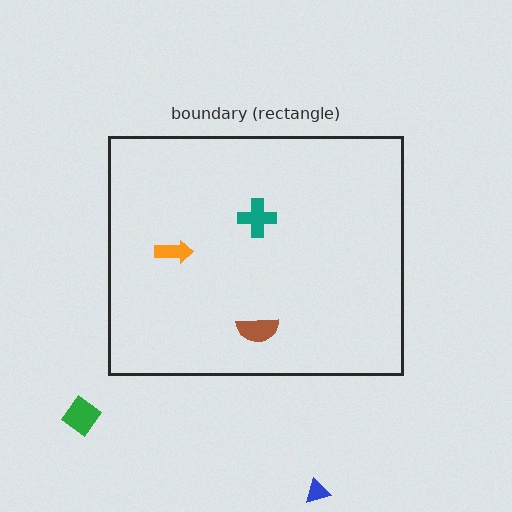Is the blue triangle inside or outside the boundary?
Outside.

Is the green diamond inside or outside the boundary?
Outside.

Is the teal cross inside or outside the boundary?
Inside.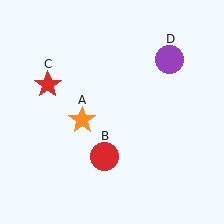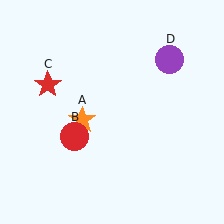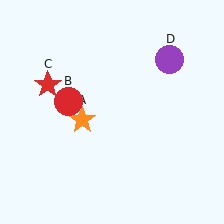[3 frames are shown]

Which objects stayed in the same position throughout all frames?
Orange star (object A) and red star (object C) and purple circle (object D) remained stationary.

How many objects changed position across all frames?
1 object changed position: red circle (object B).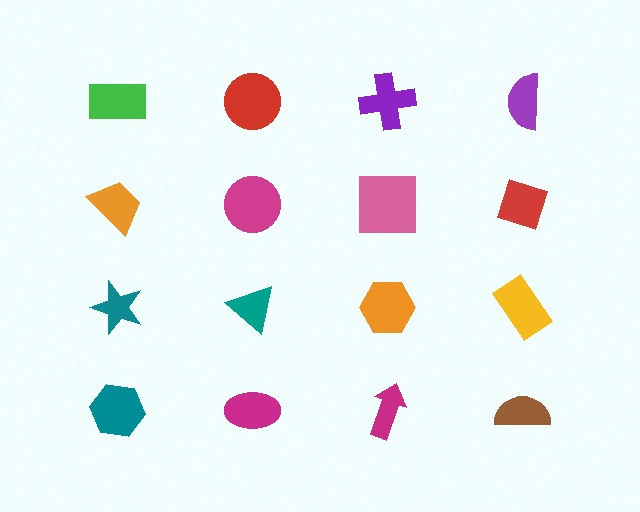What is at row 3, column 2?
A teal triangle.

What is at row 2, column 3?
A pink square.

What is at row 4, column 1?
A teal hexagon.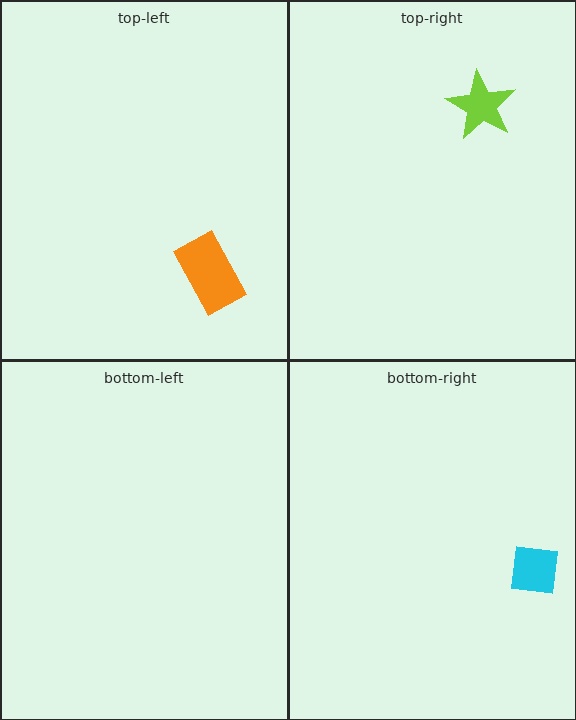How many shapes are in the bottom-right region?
1.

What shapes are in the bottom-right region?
The cyan square.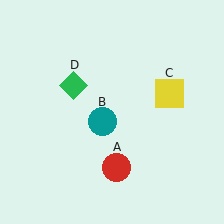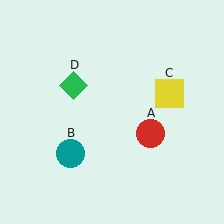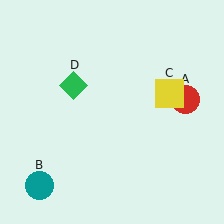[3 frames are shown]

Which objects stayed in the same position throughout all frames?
Yellow square (object C) and green diamond (object D) remained stationary.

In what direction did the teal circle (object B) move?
The teal circle (object B) moved down and to the left.